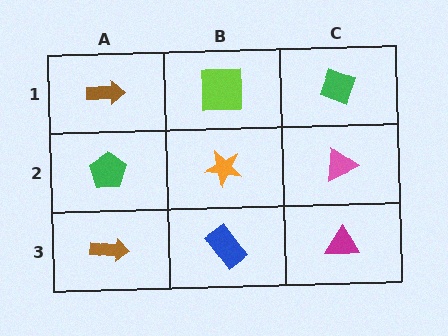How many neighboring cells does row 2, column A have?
3.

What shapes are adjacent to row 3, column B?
An orange star (row 2, column B), a brown arrow (row 3, column A), a magenta triangle (row 3, column C).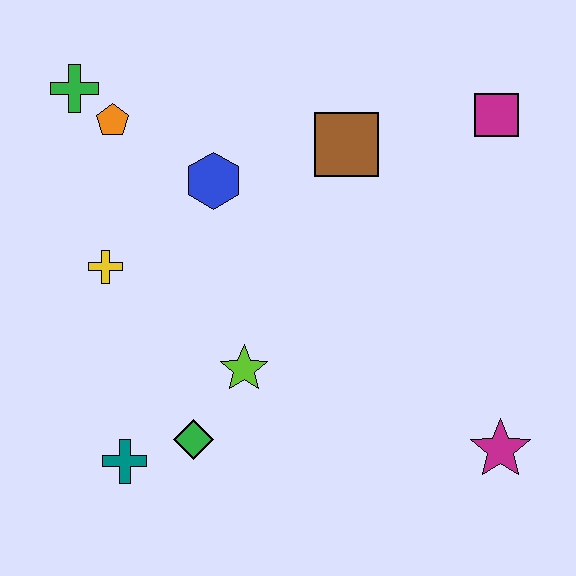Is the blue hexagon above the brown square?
No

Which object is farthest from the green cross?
The magenta star is farthest from the green cross.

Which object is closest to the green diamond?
The teal cross is closest to the green diamond.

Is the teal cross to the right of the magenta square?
No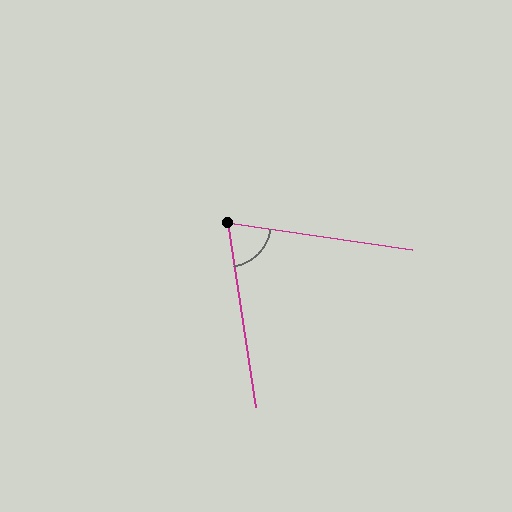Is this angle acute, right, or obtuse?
It is acute.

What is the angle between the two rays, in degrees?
Approximately 73 degrees.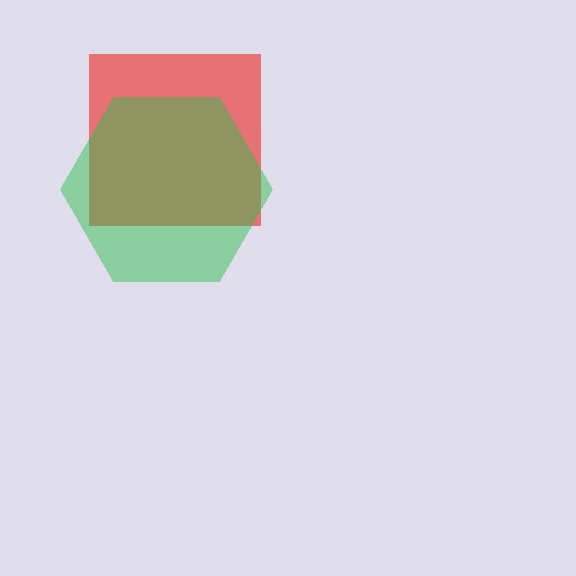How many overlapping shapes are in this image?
There are 2 overlapping shapes in the image.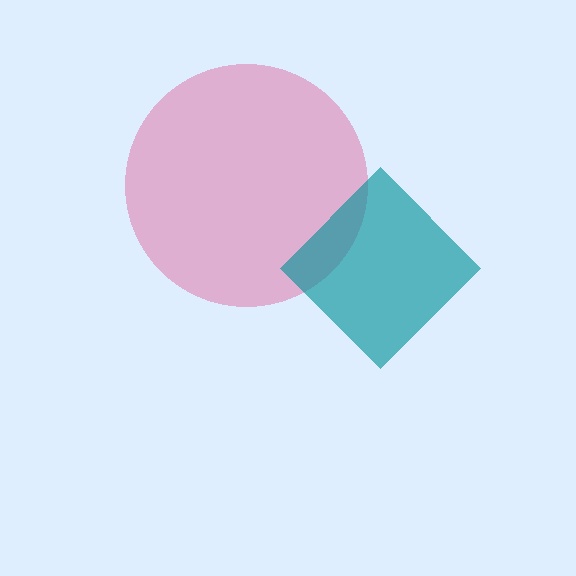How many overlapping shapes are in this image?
There are 2 overlapping shapes in the image.